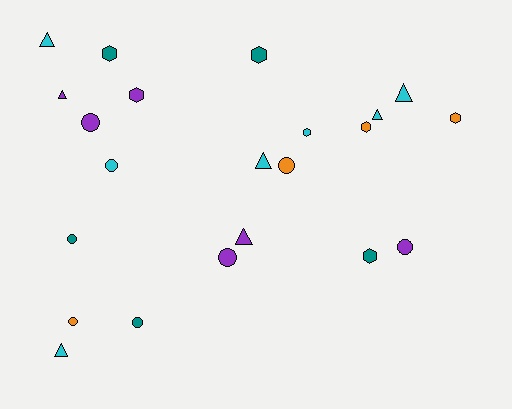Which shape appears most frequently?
Circle, with 8 objects.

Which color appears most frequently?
Cyan, with 7 objects.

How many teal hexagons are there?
There are 3 teal hexagons.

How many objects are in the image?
There are 22 objects.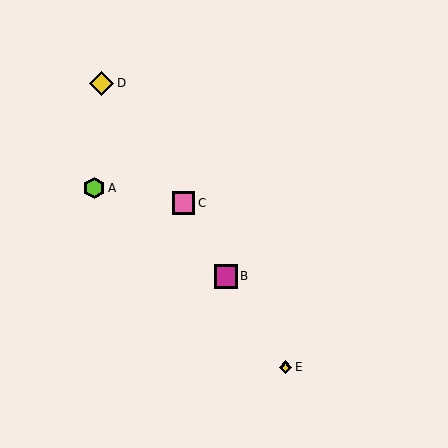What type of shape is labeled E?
Shape E is a yellow diamond.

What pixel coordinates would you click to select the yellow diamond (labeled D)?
Click at (102, 83) to select the yellow diamond D.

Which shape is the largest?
The yellow diamond (labeled D) is the largest.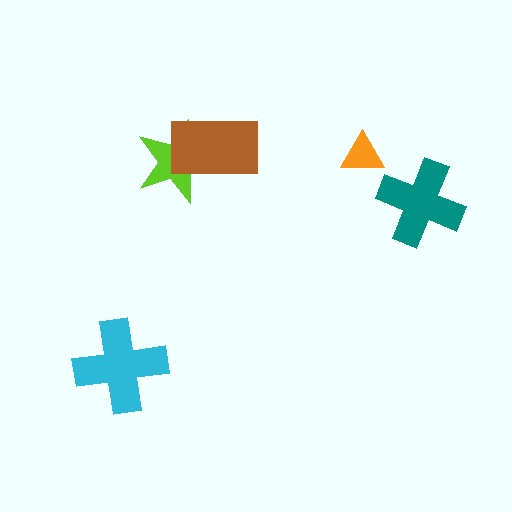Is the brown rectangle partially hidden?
No, no other shape covers it.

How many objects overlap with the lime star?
1 object overlaps with the lime star.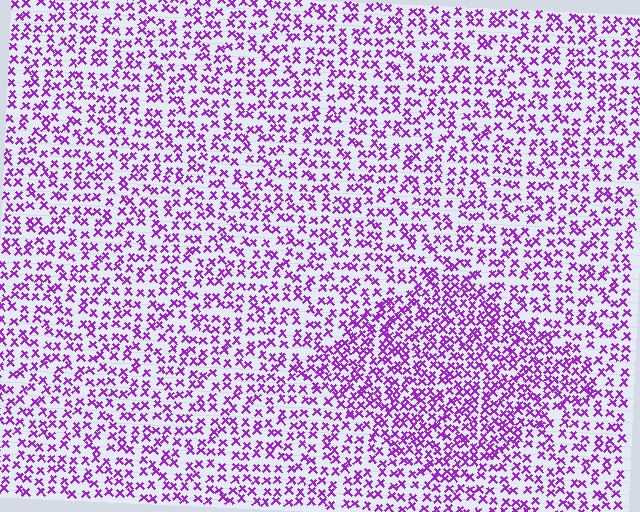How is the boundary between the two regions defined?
The boundary is defined by a change in element density (approximately 1.6x ratio). All elements are the same color, size, and shape.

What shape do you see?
I see a diamond.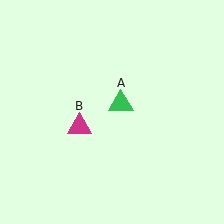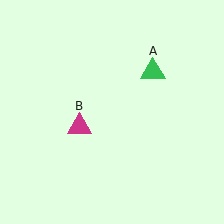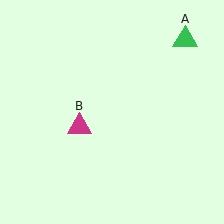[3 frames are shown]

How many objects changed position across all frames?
1 object changed position: green triangle (object A).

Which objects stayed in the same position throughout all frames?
Magenta triangle (object B) remained stationary.